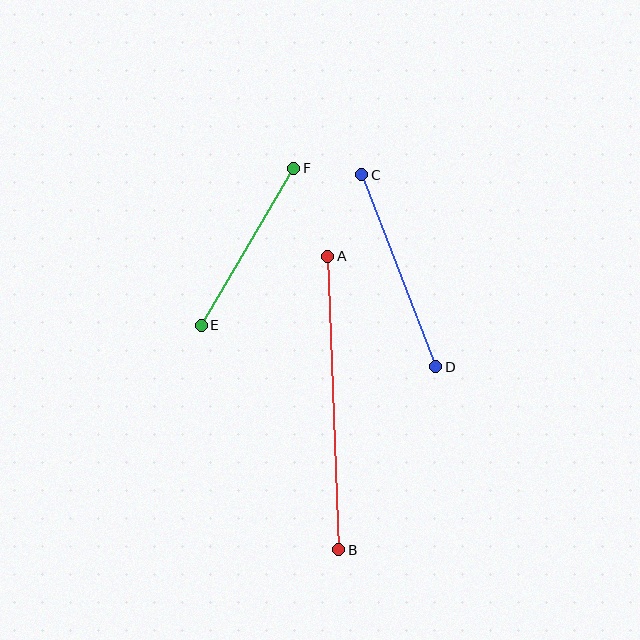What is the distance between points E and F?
The distance is approximately 182 pixels.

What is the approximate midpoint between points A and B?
The midpoint is at approximately (333, 403) pixels.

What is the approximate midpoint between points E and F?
The midpoint is at approximately (247, 247) pixels.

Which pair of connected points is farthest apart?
Points A and B are farthest apart.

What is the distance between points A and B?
The distance is approximately 294 pixels.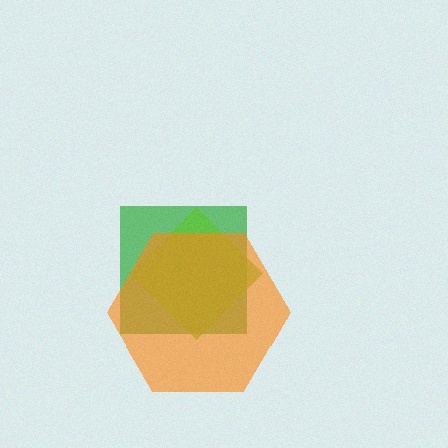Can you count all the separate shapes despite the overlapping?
Yes, there are 3 separate shapes.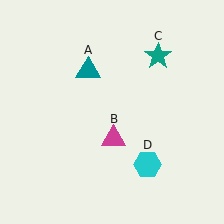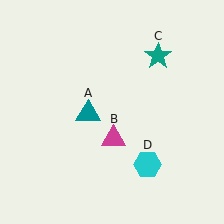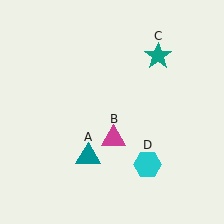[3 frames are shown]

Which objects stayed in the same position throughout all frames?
Magenta triangle (object B) and teal star (object C) and cyan hexagon (object D) remained stationary.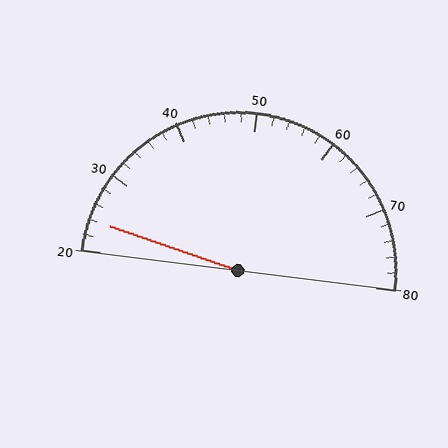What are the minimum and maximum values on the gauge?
The gauge ranges from 20 to 80.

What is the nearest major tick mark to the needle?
The nearest major tick mark is 20.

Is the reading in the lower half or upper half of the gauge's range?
The reading is in the lower half of the range (20 to 80).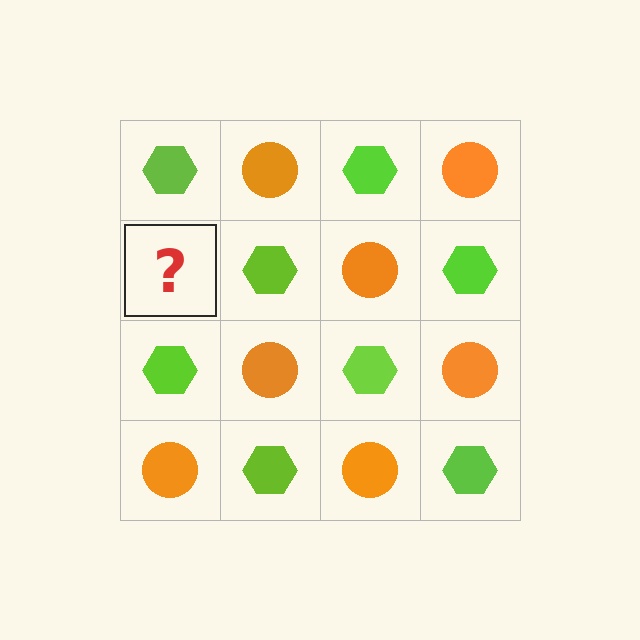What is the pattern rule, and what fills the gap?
The rule is that it alternates lime hexagon and orange circle in a checkerboard pattern. The gap should be filled with an orange circle.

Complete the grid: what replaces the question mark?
The question mark should be replaced with an orange circle.